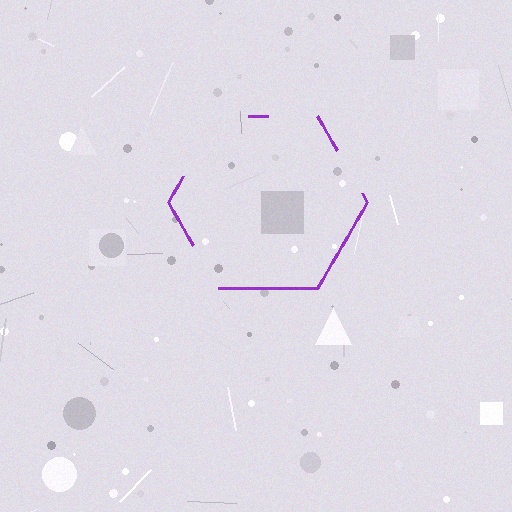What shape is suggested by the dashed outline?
The dashed outline suggests a hexagon.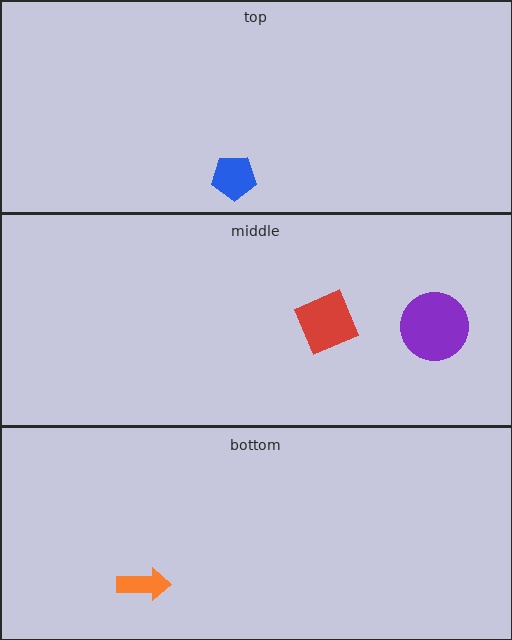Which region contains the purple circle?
The middle region.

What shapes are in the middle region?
The purple circle, the red diamond.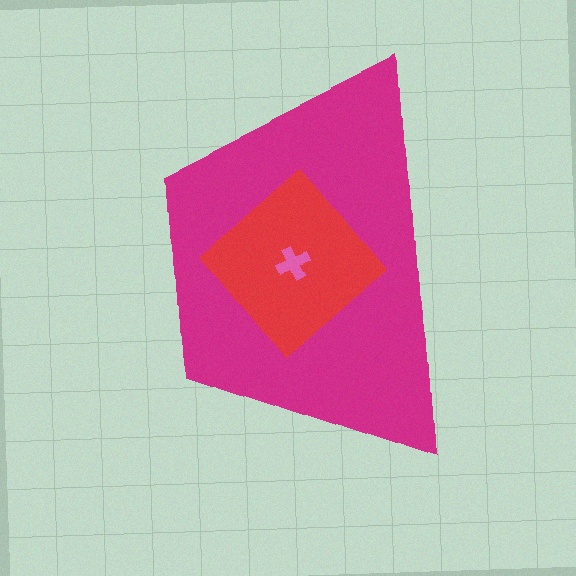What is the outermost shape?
The magenta trapezoid.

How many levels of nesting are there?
3.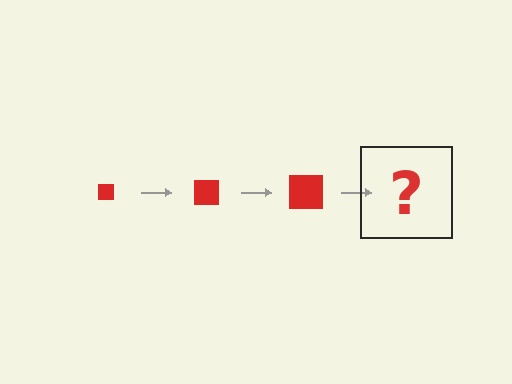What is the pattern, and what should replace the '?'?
The pattern is that the square gets progressively larger each step. The '?' should be a red square, larger than the previous one.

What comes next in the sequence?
The next element should be a red square, larger than the previous one.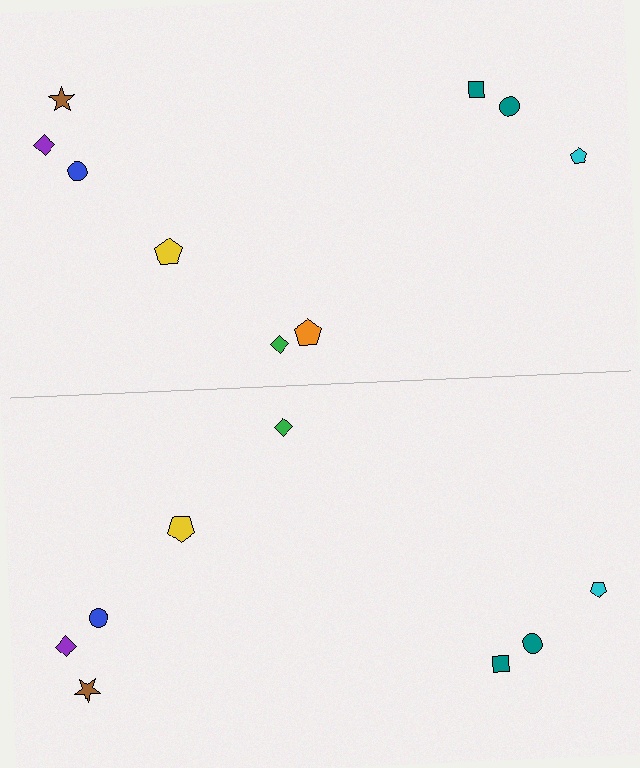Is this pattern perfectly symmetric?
No, the pattern is not perfectly symmetric. A orange pentagon is missing from the bottom side.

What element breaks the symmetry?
A orange pentagon is missing from the bottom side.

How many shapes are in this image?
There are 17 shapes in this image.